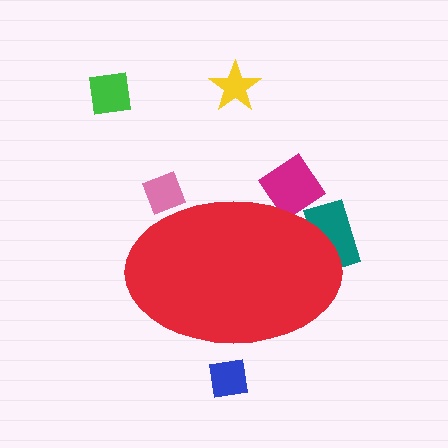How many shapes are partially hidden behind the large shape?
4 shapes are partially hidden.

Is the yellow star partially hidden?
No, the yellow star is fully visible.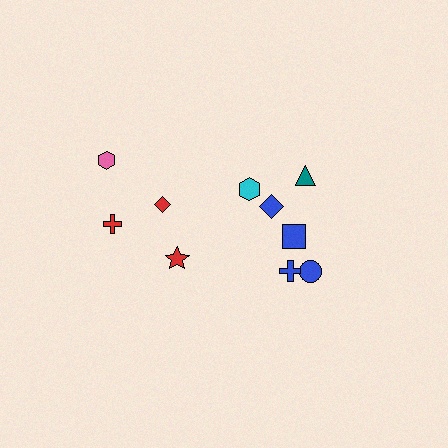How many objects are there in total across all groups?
There are 10 objects.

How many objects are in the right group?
There are 6 objects.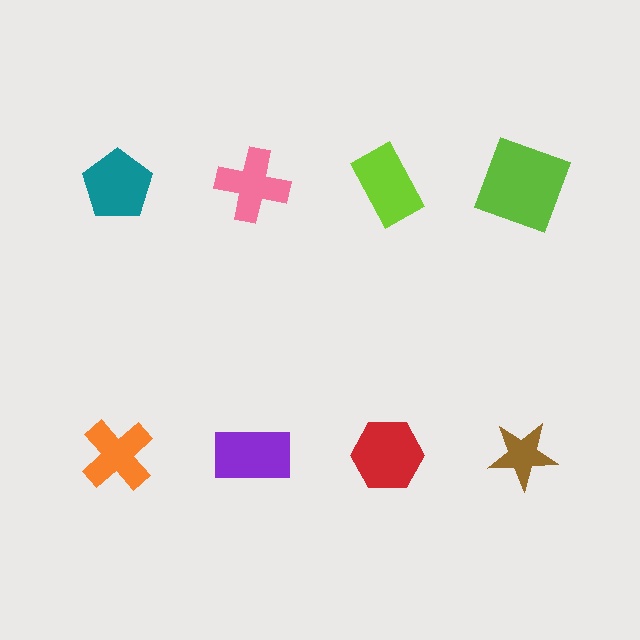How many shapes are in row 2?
4 shapes.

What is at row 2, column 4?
A brown star.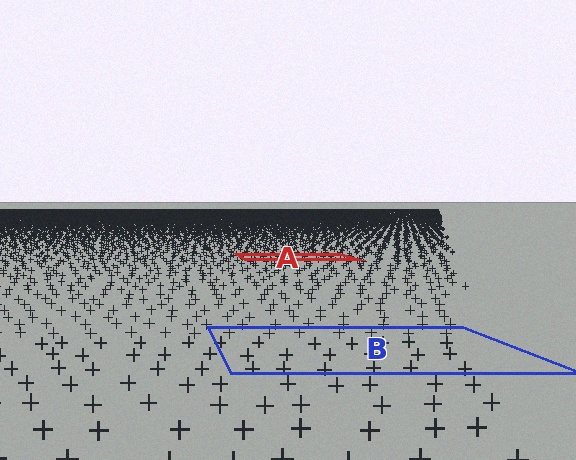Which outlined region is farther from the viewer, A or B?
Region A is farther from the viewer — the texture elements inside it appear smaller and more densely packed.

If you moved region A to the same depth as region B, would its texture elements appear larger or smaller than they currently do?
They would appear larger. At a closer depth, the same texture elements are projected at a bigger on-screen size.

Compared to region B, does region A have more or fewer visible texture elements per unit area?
Region A has more texture elements per unit area — they are packed more densely because it is farther away.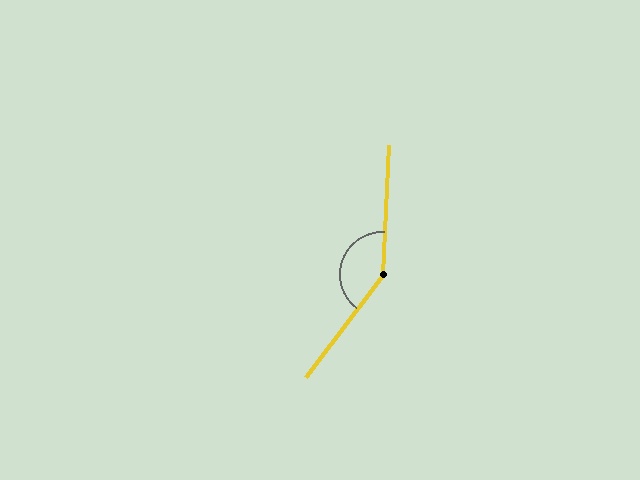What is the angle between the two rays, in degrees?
Approximately 146 degrees.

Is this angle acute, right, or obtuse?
It is obtuse.